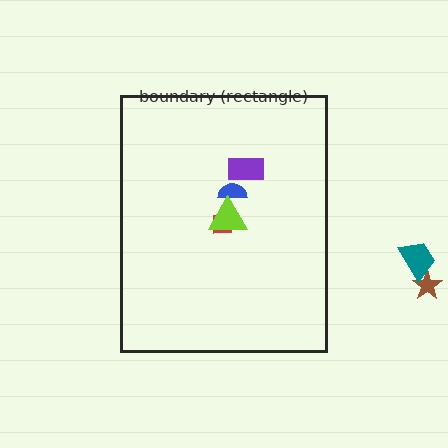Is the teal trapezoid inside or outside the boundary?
Outside.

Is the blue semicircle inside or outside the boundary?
Inside.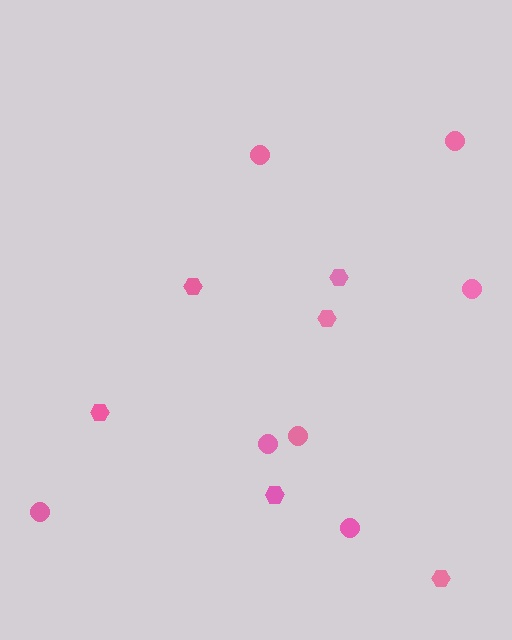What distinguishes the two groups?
There are 2 groups: one group of circles (7) and one group of hexagons (6).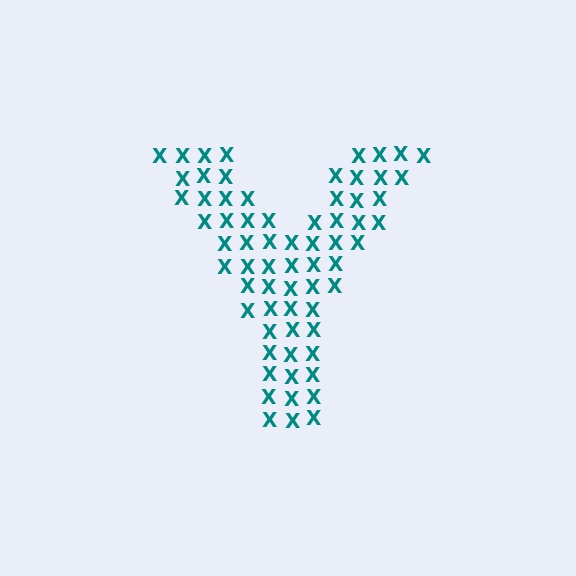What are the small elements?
The small elements are letter X's.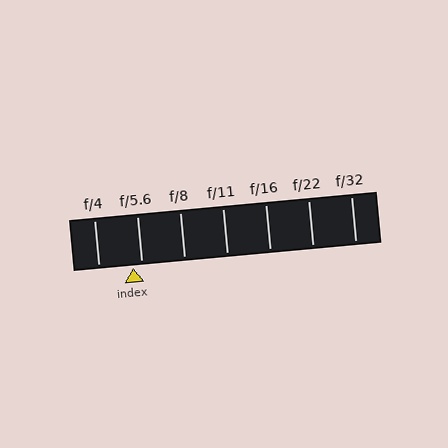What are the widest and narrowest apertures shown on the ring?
The widest aperture shown is f/4 and the narrowest is f/32.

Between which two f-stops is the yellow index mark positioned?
The index mark is between f/4 and f/5.6.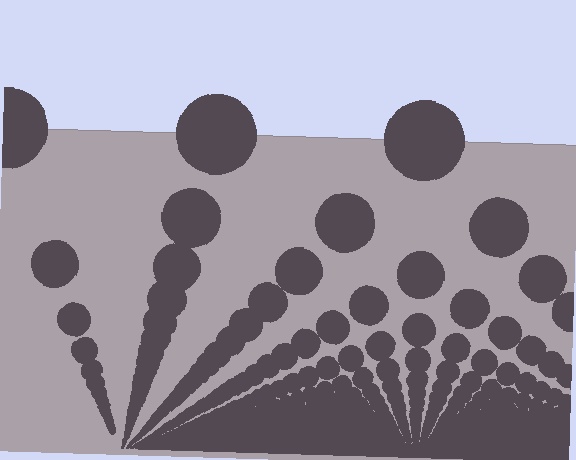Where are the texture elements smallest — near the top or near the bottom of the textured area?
Near the bottom.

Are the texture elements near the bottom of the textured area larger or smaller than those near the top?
Smaller. The gradient is inverted — elements near the bottom are smaller and denser.